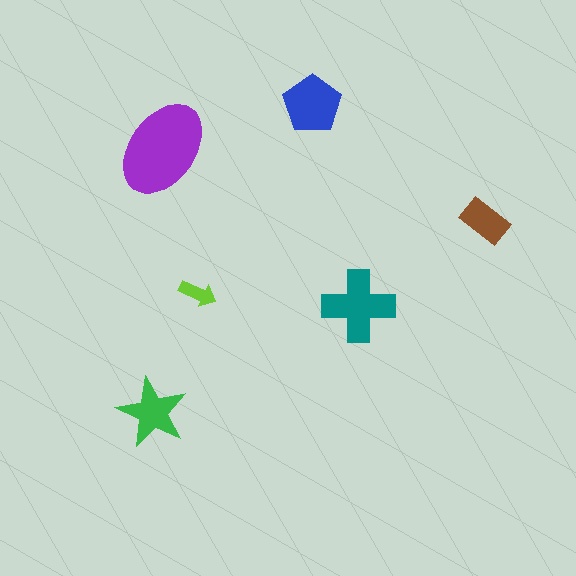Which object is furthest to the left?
The green star is leftmost.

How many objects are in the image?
There are 6 objects in the image.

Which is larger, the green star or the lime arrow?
The green star.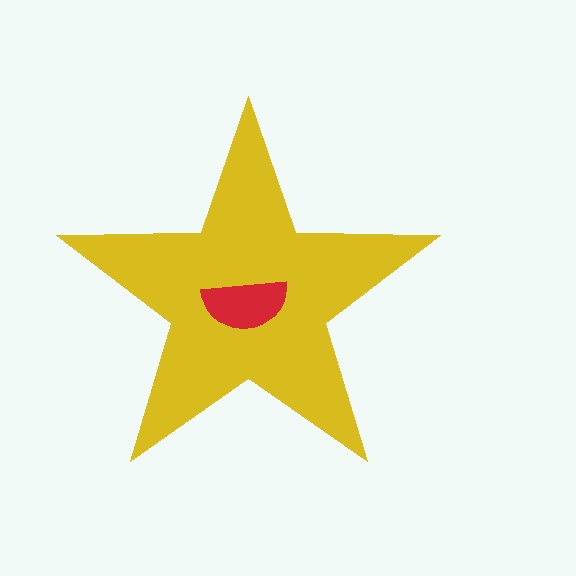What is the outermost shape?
The yellow star.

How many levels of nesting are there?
2.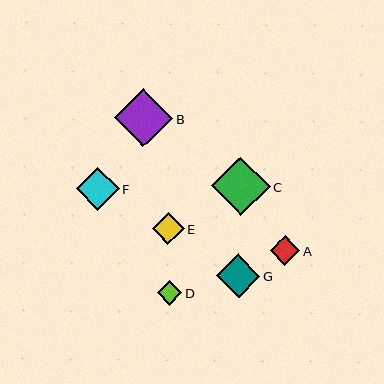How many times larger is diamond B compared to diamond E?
Diamond B is approximately 1.8 times the size of diamond E.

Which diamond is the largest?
Diamond C is the largest with a size of approximately 59 pixels.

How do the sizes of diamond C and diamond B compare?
Diamond C and diamond B are approximately the same size.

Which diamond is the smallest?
Diamond D is the smallest with a size of approximately 24 pixels.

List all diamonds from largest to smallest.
From largest to smallest: C, B, G, F, E, A, D.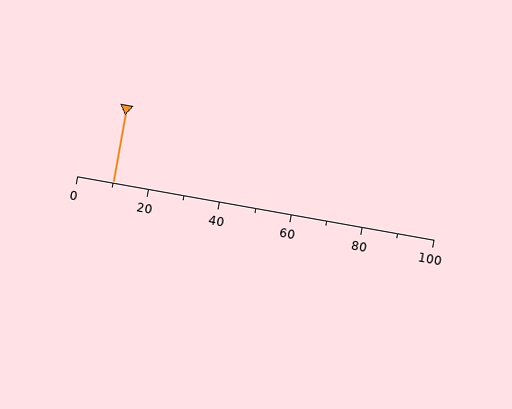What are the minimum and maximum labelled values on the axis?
The axis runs from 0 to 100.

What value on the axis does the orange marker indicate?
The marker indicates approximately 10.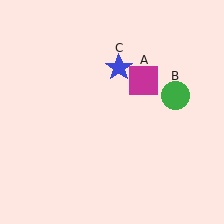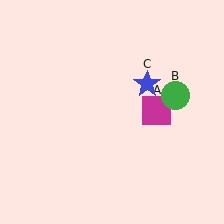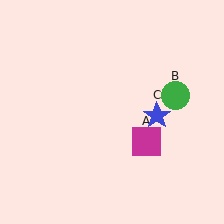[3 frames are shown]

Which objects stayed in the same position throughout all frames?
Green circle (object B) remained stationary.